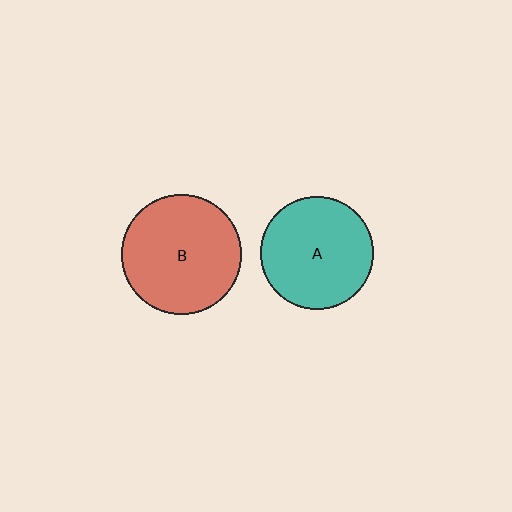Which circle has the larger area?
Circle B (red).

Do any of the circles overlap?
No, none of the circles overlap.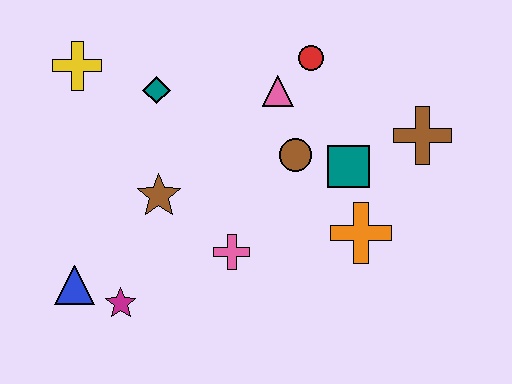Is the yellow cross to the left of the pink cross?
Yes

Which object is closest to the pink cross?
The brown star is closest to the pink cross.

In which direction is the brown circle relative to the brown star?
The brown circle is to the right of the brown star.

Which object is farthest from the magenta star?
The brown cross is farthest from the magenta star.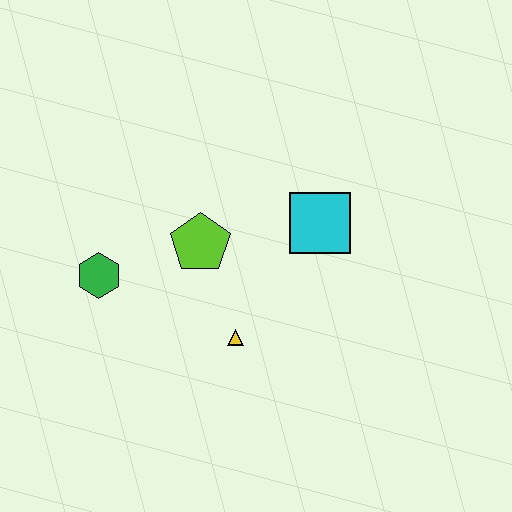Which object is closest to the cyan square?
The lime pentagon is closest to the cyan square.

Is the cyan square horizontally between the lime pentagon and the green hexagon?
No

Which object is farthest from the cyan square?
The green hexagon is farthest from the cyan square.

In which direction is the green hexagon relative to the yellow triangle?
The green hexagon is to the left of the yellow triangle.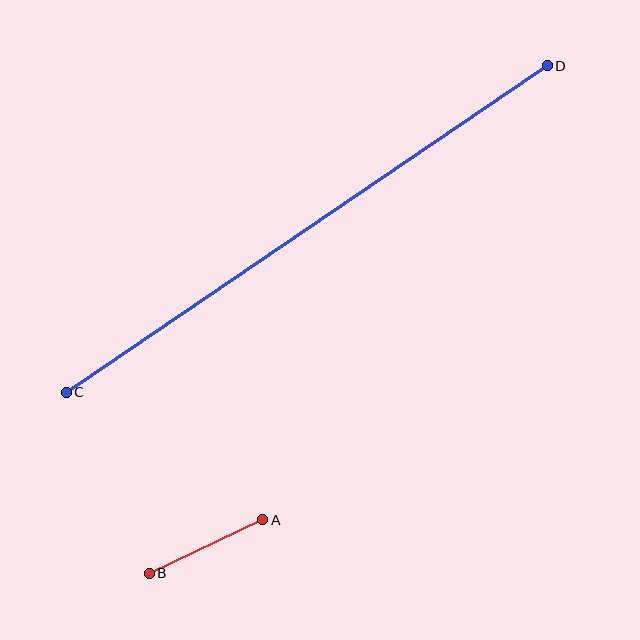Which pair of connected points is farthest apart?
Points C and D are farthest apart.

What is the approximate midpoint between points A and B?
The midpoint is at approximately (206, 547) pixels.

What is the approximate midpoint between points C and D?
The midpoint is at approximately (307, 229) pixels.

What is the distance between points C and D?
The distance is approximately 581 pixels.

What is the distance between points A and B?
The distance is approximately 126 pixels.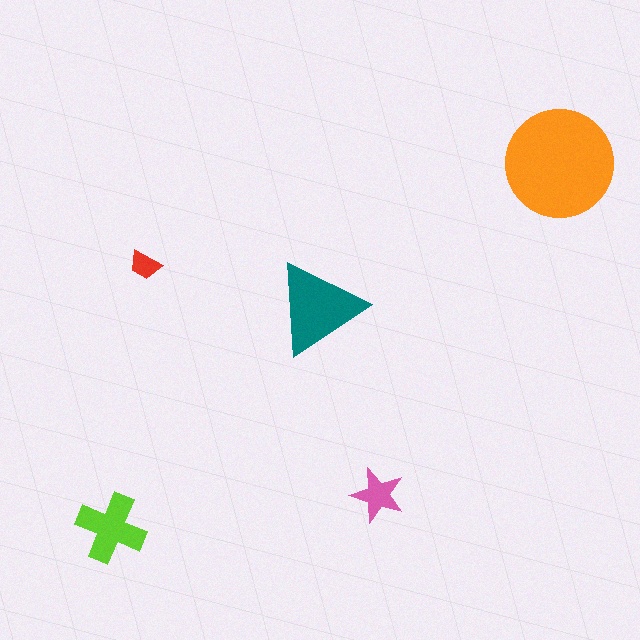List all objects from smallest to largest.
The red trapezoid, the pink star, the lime cross, the teal triangle, the orange circle.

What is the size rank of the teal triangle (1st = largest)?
2nd.